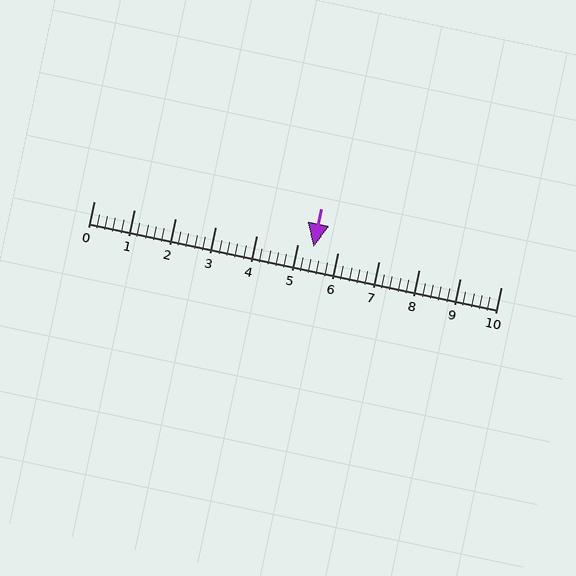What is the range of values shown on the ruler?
The ruler shows values from 0 to 10.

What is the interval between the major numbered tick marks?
The major tick marks are spaced 1 units apart.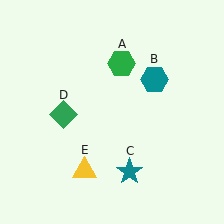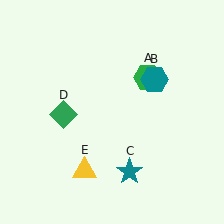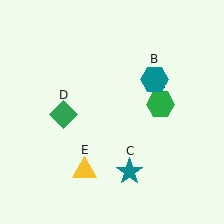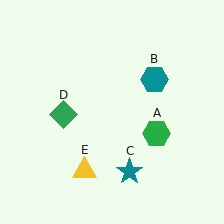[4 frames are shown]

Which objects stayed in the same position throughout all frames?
Teal hexagon (object B) and teal star (object C) and green diamond (object D) and yellow triangle (object E) remained stationary.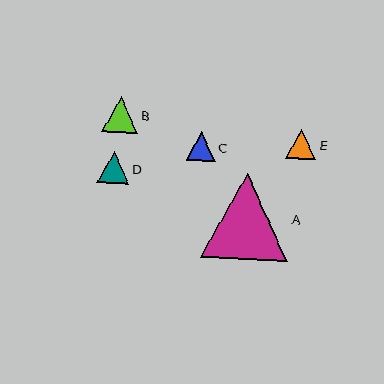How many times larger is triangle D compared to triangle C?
Triangle D is approximately 1.1 times the size of triangle C.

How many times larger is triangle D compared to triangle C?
Triangle D is approximately 1.1 times the size of triangle C.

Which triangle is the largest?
Triangle A is the largest with a size of approximately 87 pixels.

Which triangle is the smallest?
Triangle C is the smallest with a size of approximately 29 pixels.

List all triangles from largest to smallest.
From largest to smallest: A, B, D, E, C.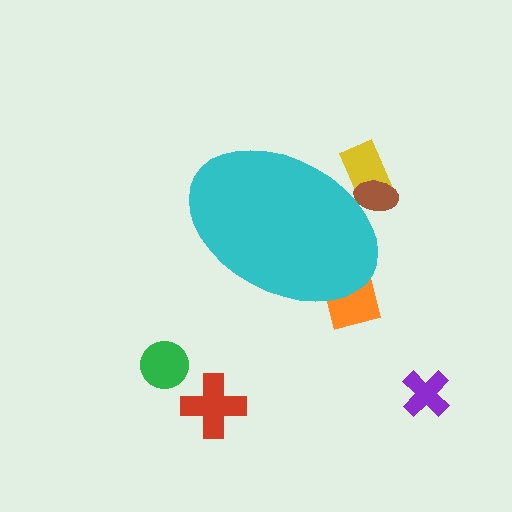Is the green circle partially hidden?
No, the green circle is fully visible.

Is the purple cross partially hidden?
No, the purple cross is fully visible.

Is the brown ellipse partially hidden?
Yes, the brown ellipse is partially hidden behind the cyan ellipse.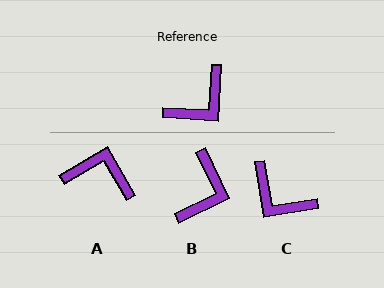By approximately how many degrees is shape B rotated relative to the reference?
Approximately 29 degrees counter-clockwise.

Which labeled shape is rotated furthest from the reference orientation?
A, about 124 degrees away.